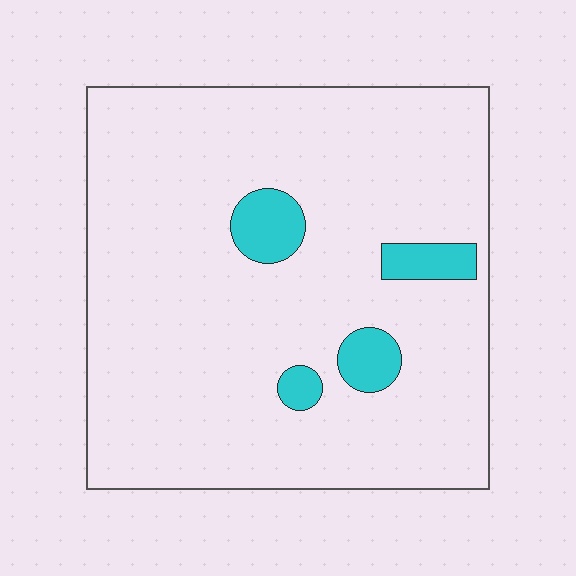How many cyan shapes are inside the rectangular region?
4.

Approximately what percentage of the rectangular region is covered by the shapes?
Approximately 10%.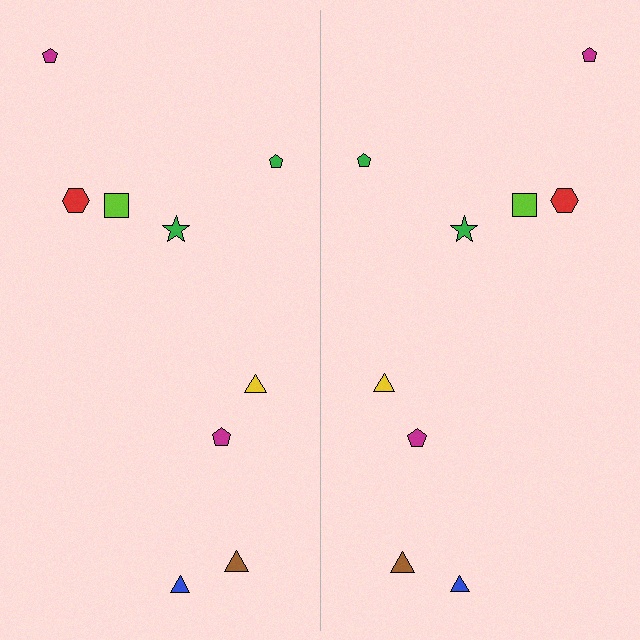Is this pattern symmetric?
Yes, this pattern has bilateral (reflection) symmetry.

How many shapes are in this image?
There are 18 shapes in this image.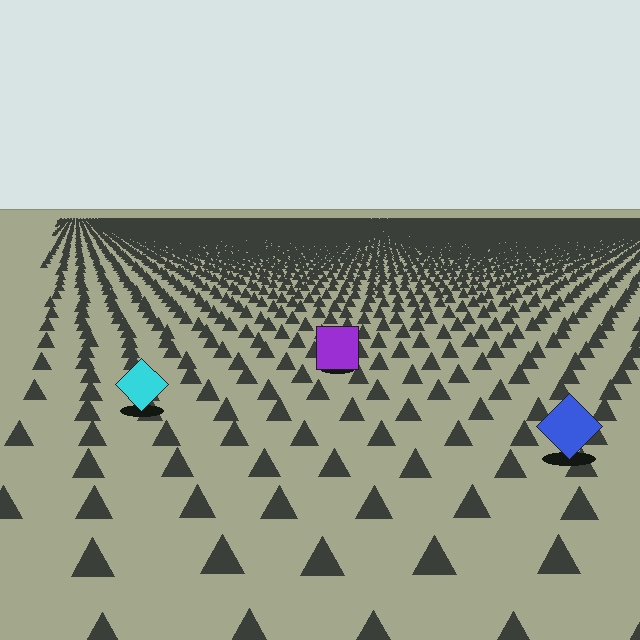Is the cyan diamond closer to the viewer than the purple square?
Yes. The cyan diamond is closer — you can tell from the texture gradient: the ground texture is coarser near it.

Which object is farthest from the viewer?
The purple square is farthest from the viewer. It appears smaller and the ground texture around it is denser.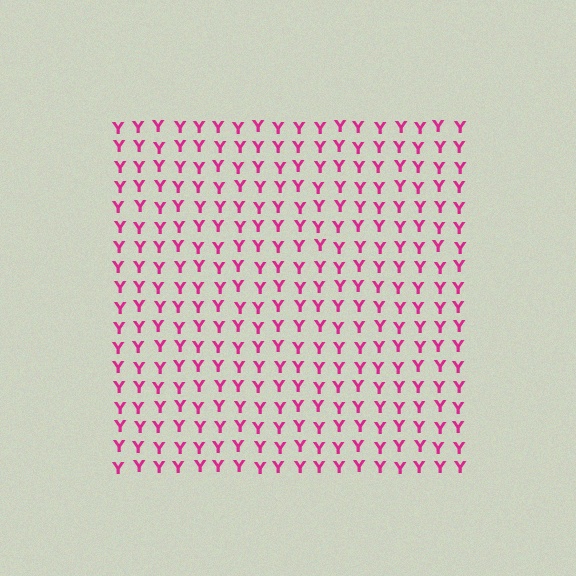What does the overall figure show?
The overall figure shows a square.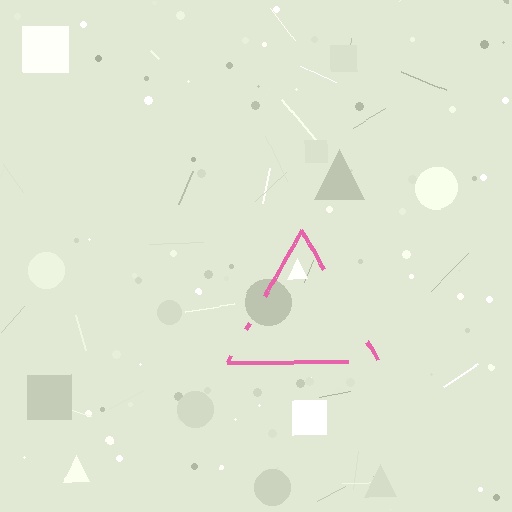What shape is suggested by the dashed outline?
The dashed outline suggests a triangle.